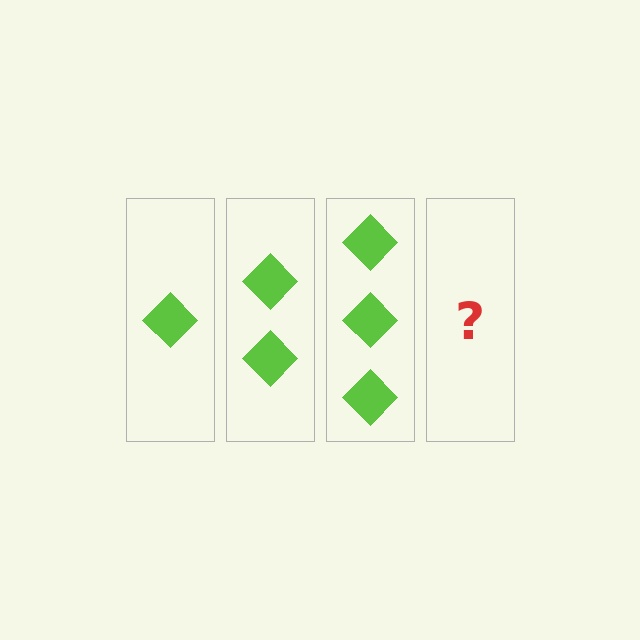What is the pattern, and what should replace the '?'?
The pattern is that each step adds one more diamond. The '?' should be 4 diamonds.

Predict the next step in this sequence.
The next step is 4 diamonds.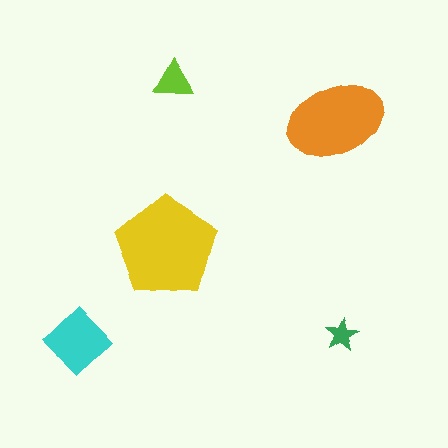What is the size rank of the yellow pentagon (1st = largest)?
1st.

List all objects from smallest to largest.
The green star, the lime triangle, the cyan diamond, the orange ellipse, the yellow pentagon.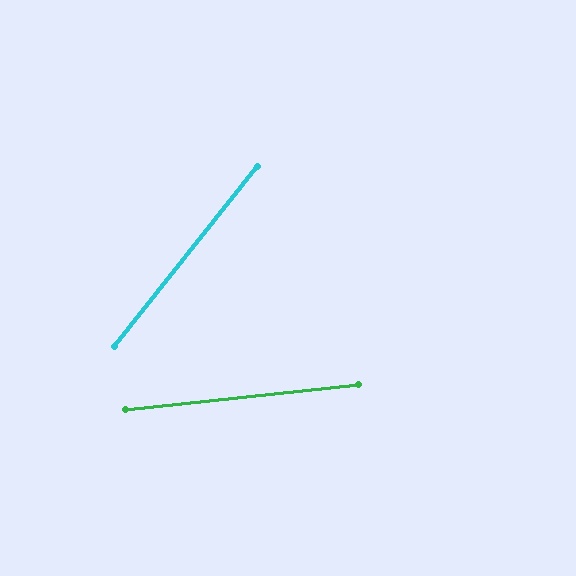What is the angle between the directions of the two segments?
Approximately 45 degrees.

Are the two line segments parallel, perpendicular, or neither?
Neither parallel nor perpendicular — they differ by about 45°.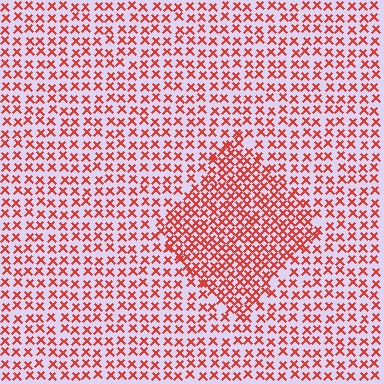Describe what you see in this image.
The image contains small red elements arranged at two different densities. A diamond-shaped region is visible where the elements are more densely packed than the surrounding area.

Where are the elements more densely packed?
The elements are more densely packed inside the diamond boundary.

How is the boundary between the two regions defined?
The boundary is defined by a change in element density (approximately 1.8x ratio). All elements are the same color, size, and shape.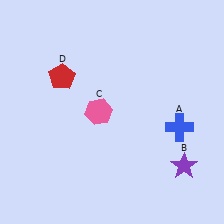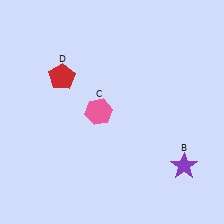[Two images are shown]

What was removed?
The blue cross (A) was removed in Image 2.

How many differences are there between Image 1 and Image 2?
There is 1 difference between the two images.